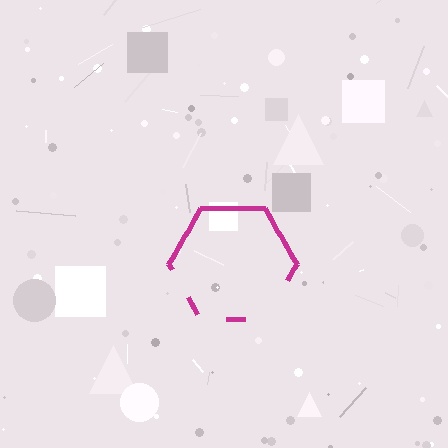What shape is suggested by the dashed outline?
The dashed outline suggests a hexagon.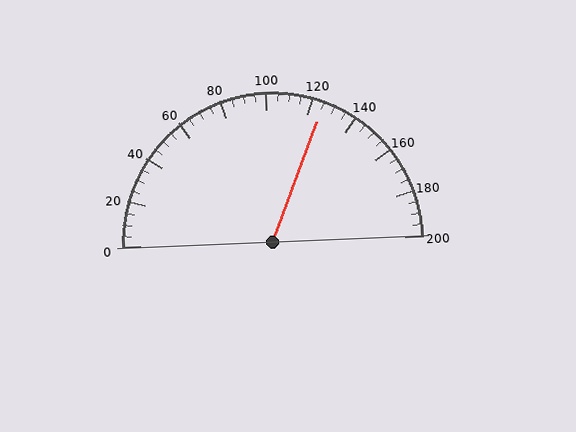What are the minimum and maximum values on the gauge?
The gauge ranges from 0 to 200.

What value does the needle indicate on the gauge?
The needle indicates approximately 125.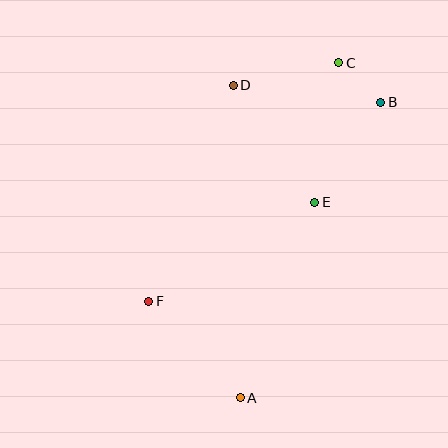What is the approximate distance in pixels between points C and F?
The distance between C and F is approximately 305 pixels.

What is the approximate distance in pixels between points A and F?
The distance between A and F is approximately 133 pixels.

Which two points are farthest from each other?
Points A and C are farthest from each other.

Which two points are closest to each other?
Points B and C are closest to each other.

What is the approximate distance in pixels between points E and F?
The distance between E and F is approximately 193 pixels.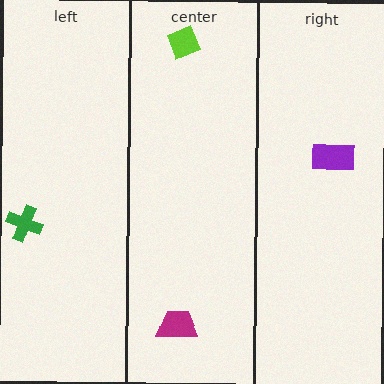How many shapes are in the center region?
2.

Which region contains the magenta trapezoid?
The center region.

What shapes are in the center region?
The lime square, the magenta trapezoid.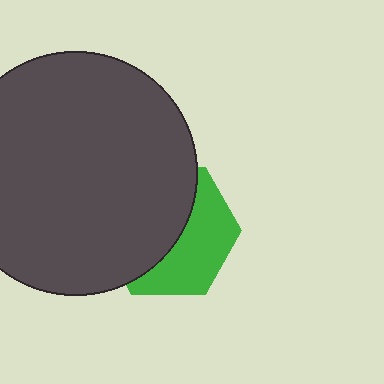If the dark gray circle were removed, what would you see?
You would see the complete green hexagon.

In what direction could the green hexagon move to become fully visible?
The green hexagon could move right. That would shift it out from behind the dark gray circle entirely.